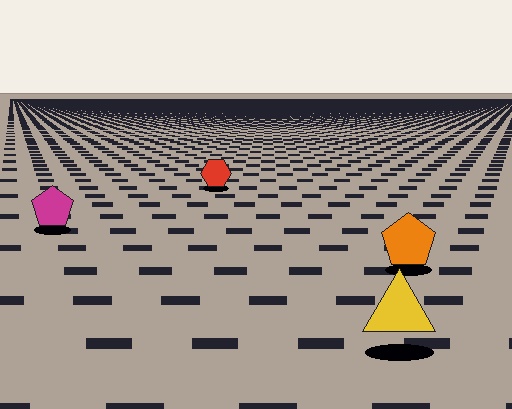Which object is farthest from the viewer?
The red hexagon is farthest from the viewer. It appears smaller and the ground texture around it is denser.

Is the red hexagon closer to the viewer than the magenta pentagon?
No. The magenta pentagon is closer — you can tell from the texture gradient: the ground texture is coarser near it.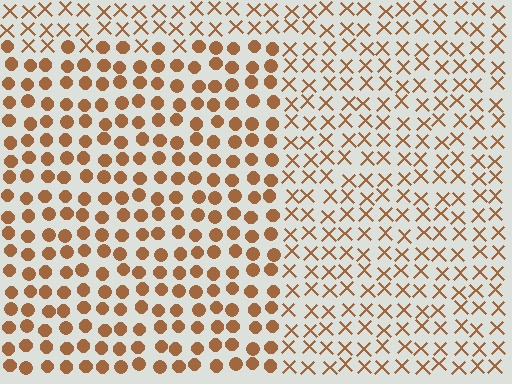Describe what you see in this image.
The image is filled with small brown elements arranged in a uniform grid. A rectangle-shaped region contains circles, while the surrounding area contains X marks. The boundary is defined purely by the change in element shape.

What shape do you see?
I see a rectangle.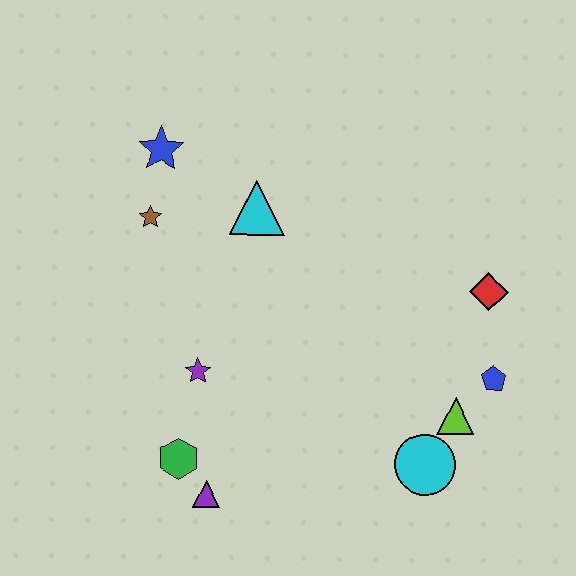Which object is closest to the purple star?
The green hexagon is closest to the purple star.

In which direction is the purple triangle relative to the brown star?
The purple triangle is below the brown star.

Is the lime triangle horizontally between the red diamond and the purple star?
Yes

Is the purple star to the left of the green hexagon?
No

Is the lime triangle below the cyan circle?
No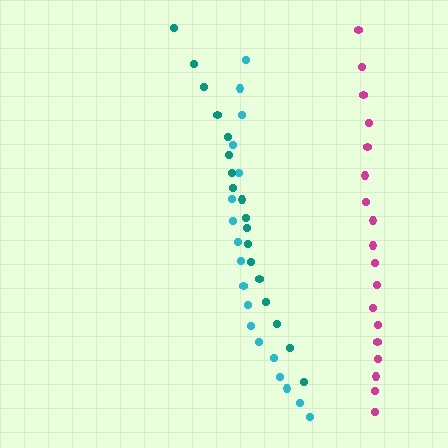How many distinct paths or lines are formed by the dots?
There are 3 distinct paths.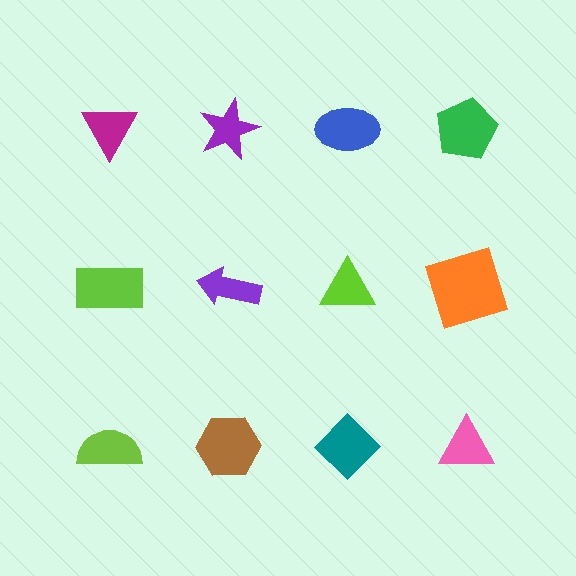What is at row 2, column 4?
An orange square.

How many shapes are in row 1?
4 shapes.